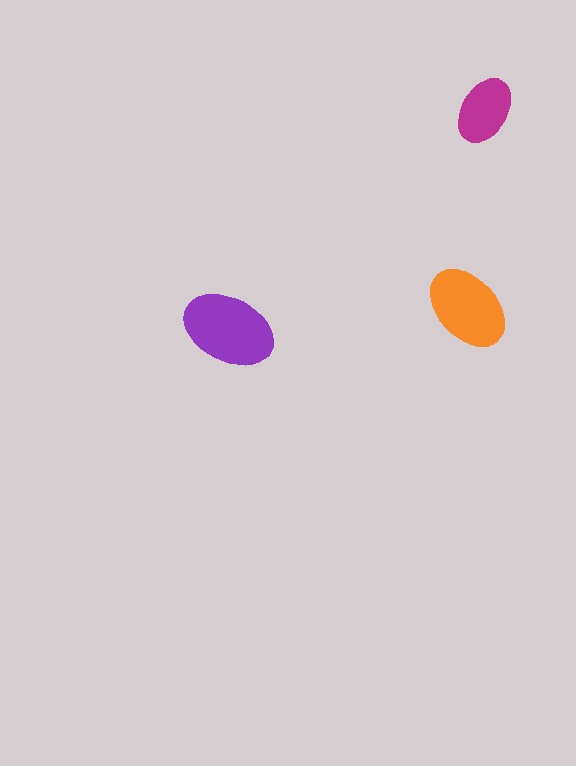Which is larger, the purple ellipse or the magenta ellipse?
The purple one.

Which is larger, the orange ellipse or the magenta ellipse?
The orange one.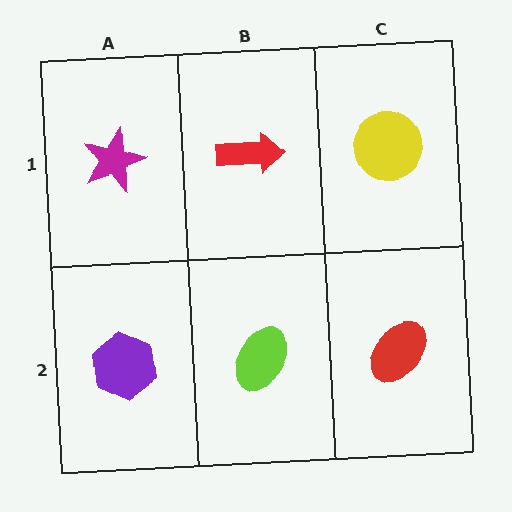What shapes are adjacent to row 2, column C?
A yellow circle (row 1, column C), a lime ellipse (row 2, column B).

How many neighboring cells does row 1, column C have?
2.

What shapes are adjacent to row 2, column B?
A red arrow (row 1, column B), a purple hexagon (row 2, column A), a red ellipse (row 2, column C).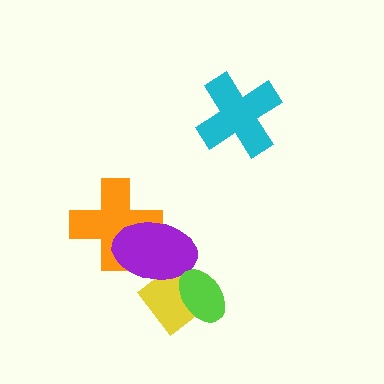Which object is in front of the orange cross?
The purple ellipse is in front of the orange cross.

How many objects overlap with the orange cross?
1 object overlaps with the orange cross.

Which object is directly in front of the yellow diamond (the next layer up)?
The purple ellipse is directly in front of the yellow diamond.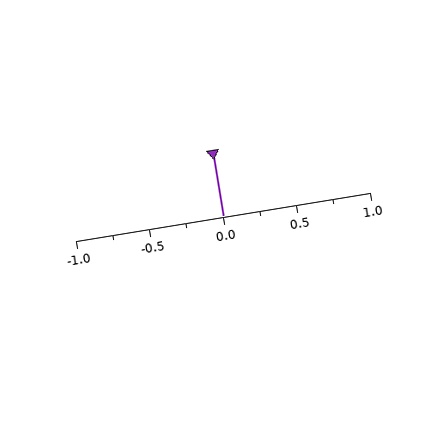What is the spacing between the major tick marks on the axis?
The major ticks are spaced 0.5 apart.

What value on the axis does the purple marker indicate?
The marker indicates approximately 0.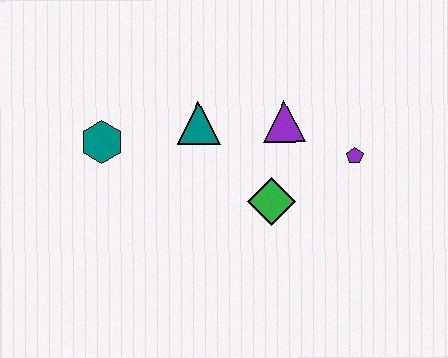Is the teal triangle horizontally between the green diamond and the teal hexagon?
Yes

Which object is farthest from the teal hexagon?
The purple pentagon is farthest from the teal hexagon.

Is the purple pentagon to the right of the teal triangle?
Yes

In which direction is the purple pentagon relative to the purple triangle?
The purple pentagon is to the right of the purple triangle.